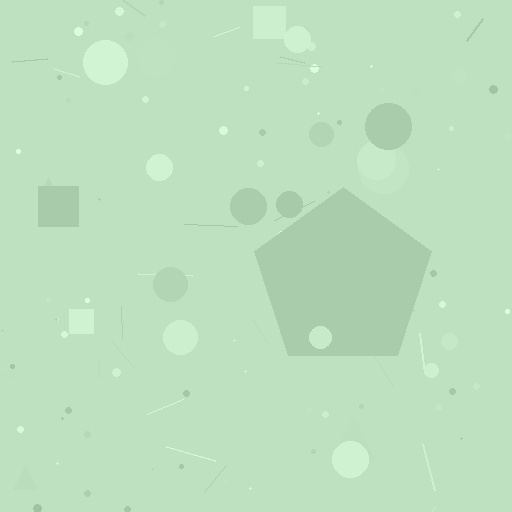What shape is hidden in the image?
A pentagon is hidden in the image.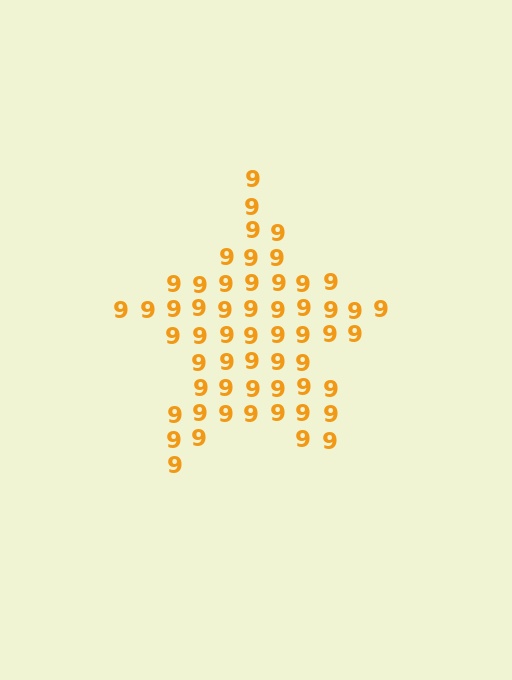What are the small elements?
The small elements are digit 9's.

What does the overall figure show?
The overall figure shows a star.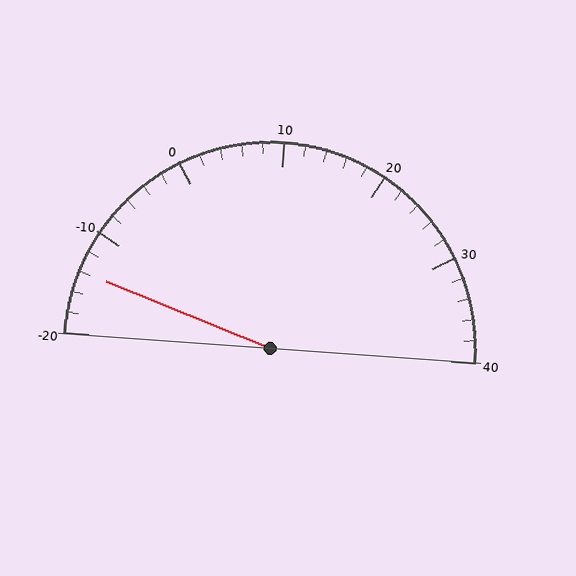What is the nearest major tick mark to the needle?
The nearest major tick mark is -10.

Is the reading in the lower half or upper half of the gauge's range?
The reading is in the lower half of the range (-20 to 40).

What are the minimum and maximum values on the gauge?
The gauge ranges from -20 to 40.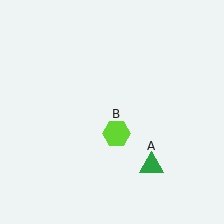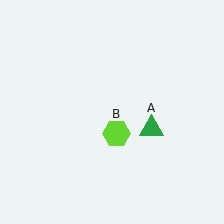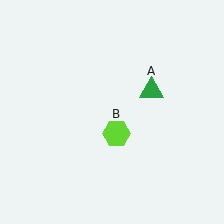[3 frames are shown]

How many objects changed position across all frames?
1 object changed position: green triangle (object A).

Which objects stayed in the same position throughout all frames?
Lime hexagon (object B) remained stationary.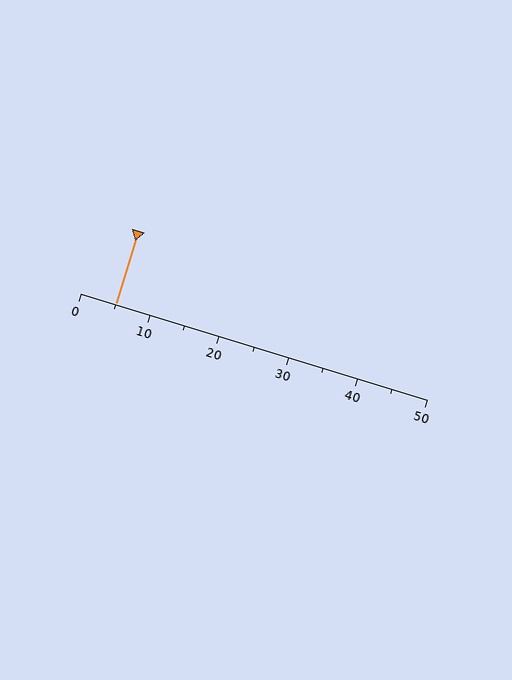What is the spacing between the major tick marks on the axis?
The major ticks are spaced 10 apart.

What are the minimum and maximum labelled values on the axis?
The axis runs from 0 to 50.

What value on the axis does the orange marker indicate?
The marker indicates approximately 5.